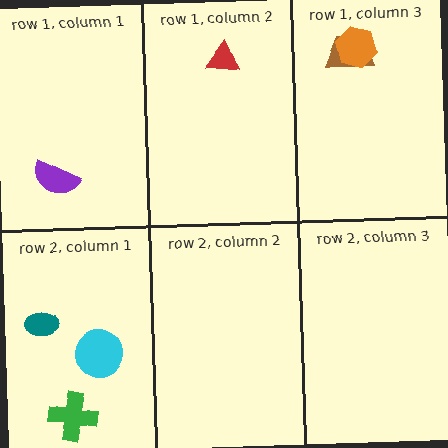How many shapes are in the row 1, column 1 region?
1.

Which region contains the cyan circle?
The row 2, column 1 region.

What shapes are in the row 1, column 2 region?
The red triangle.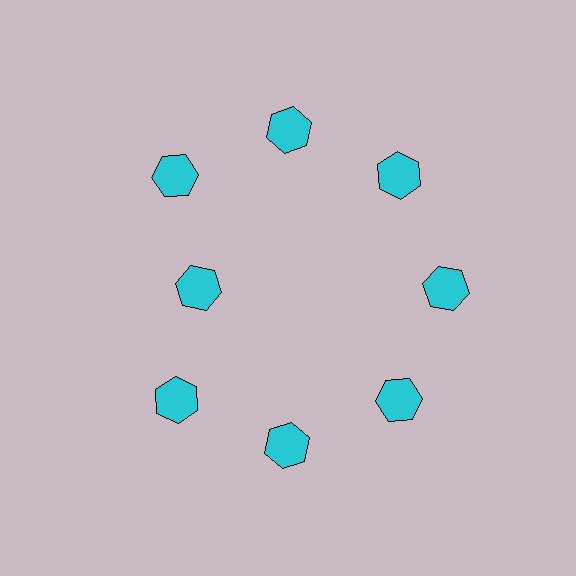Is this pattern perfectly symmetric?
No. The 8 cyan hexagons are arranged in a ring, but one element near the 9 o'clock position is pulled inward toward the center, breaking the 8-fold rotational symmetry.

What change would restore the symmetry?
The symmetry would be restored by moving it outward, back onto the ring so that all 8 hexagons sit at equal angles and equal distance from the center.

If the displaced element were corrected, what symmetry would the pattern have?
It would have 8-fold rotational symmetry — the pattern would map onto itself every 45 degrees.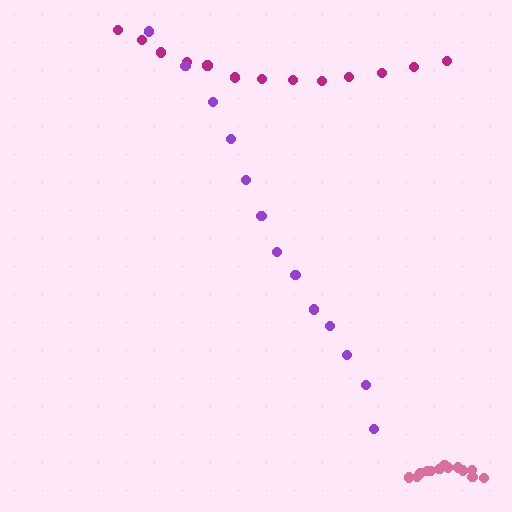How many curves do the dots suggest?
There are 3 distinct paths.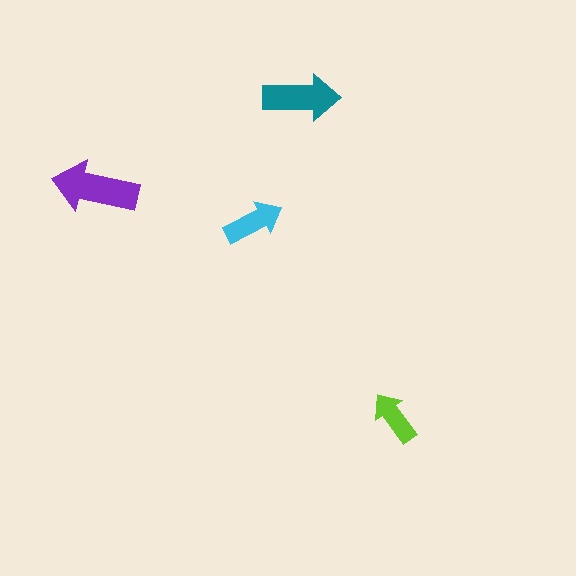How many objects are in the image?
There are 4 objects in the image.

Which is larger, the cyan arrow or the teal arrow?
The teal one.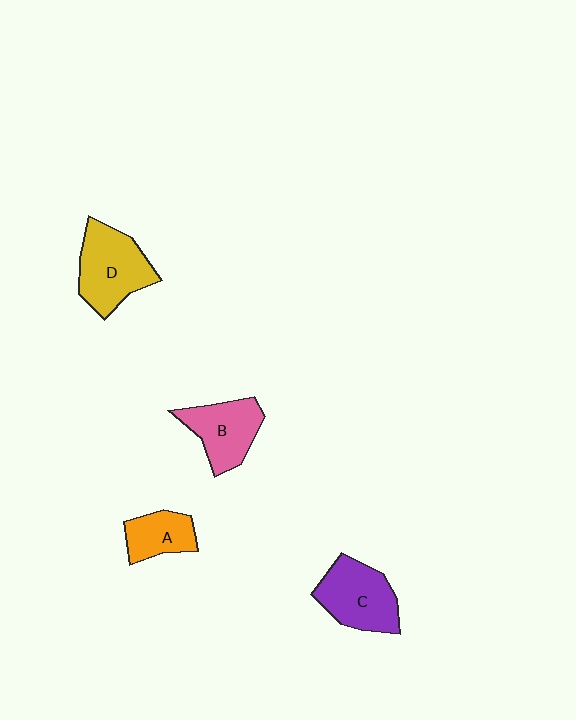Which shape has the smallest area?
Shape A (orange).